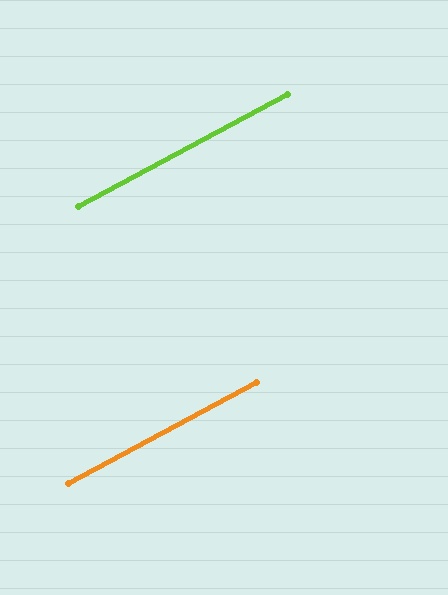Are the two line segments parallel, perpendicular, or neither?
Parallel — their directions differ by only 0.2°.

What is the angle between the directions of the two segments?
Approximately 0 degrees.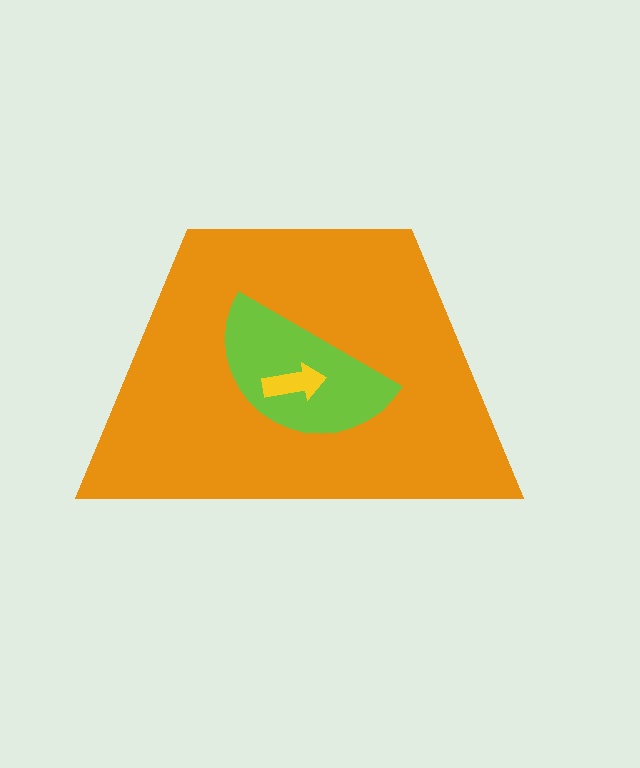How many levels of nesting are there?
3.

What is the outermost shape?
The orange trapezoid.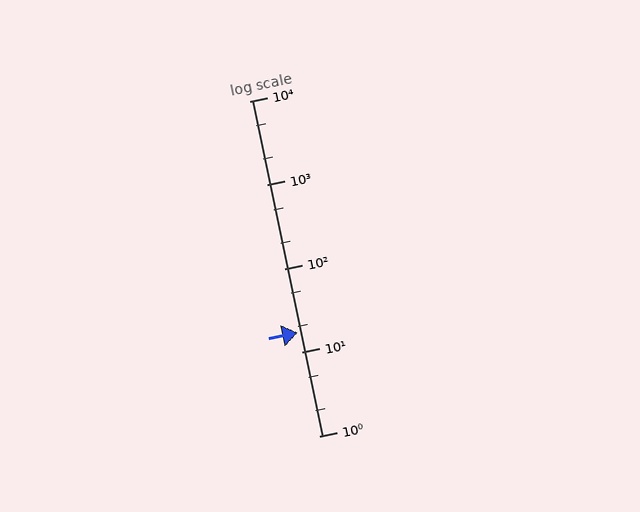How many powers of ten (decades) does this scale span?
The scale spans 4 decades, from 1 to 10000.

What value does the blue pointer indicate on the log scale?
The pointer indicates approximately 17.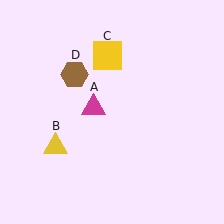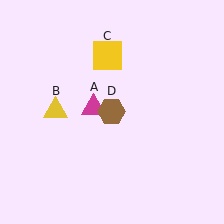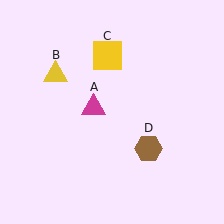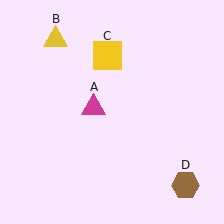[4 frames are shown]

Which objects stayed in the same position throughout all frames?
Magenta triangle (object A) and yellow square (object C) remained stationary.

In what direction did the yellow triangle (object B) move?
The yellow triangle (object B) moved up.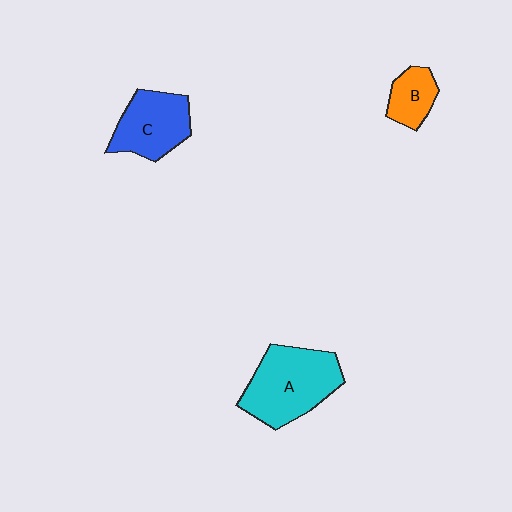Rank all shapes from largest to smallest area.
From largest to smallest: A (cyan), C (blue), B (orange).